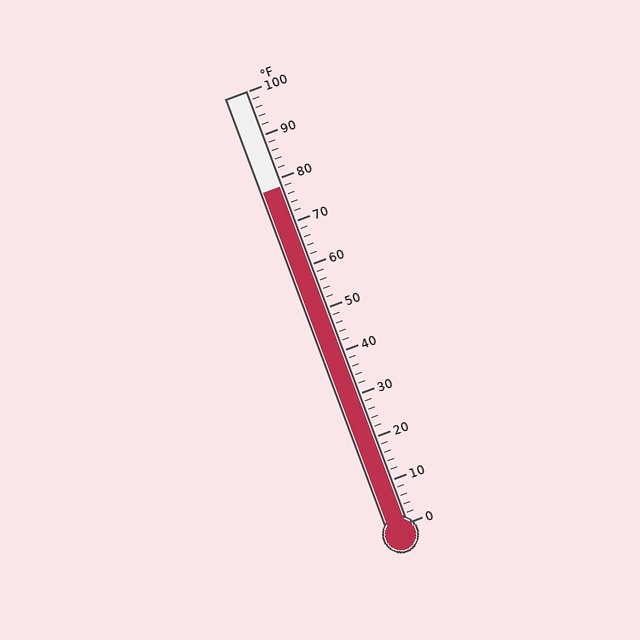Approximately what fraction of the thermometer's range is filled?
The thermometer is filled to approximately 80% of its range.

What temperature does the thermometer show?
The thermometer shows approximately 78°F.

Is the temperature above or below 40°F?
The temperature is above 40°F.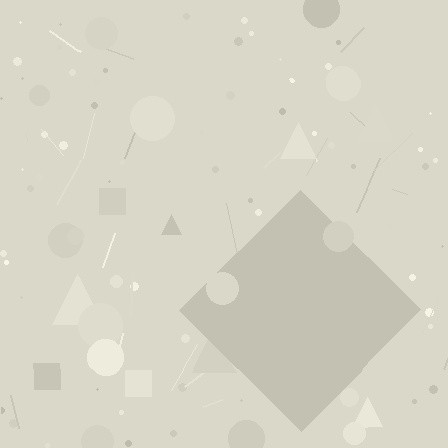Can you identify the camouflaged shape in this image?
The camouflaged shape is a diamond.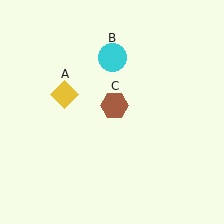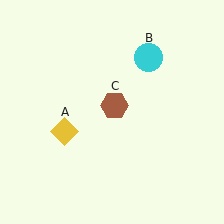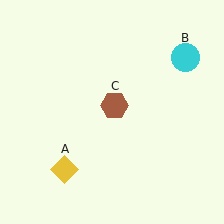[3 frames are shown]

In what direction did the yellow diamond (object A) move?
The yellow diamond (object A) moved down.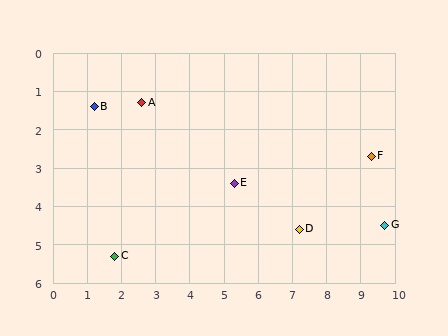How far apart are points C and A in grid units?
Points C and A are about 4.1 grid units apart.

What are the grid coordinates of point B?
Point B is at approximately (1.2, 1.4).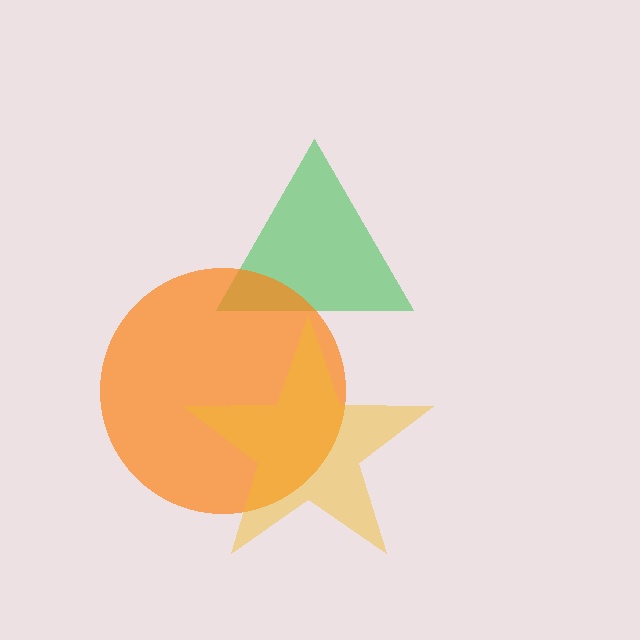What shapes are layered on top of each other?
The layered shapes are: a green triangle, an orange circle, a yellow star.